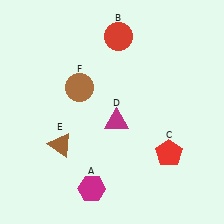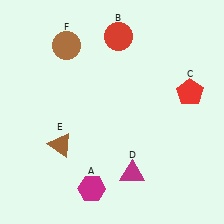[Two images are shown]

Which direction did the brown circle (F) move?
The brown circle (F) moved up.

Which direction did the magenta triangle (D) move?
The magenta triangle (D) moved down.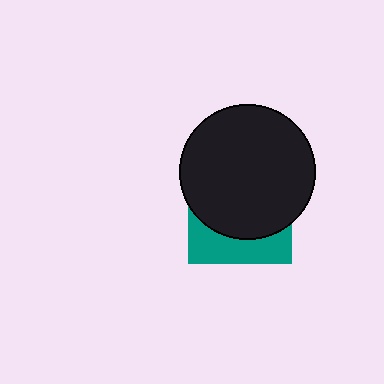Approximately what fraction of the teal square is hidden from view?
Roughly 70% of the teal square is hidden behind the black circle.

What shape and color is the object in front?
The object in front is a black circle.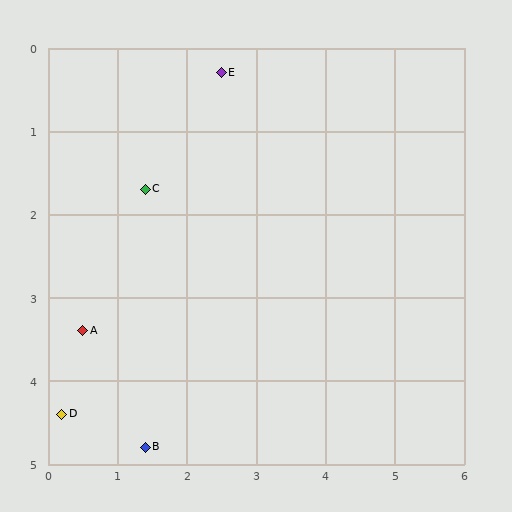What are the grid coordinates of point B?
Point B is at approximately (1.4, 4.8).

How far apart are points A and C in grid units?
Points A and C are about 1.9 grid units apart.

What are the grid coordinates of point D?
Point D is at approximately (0.2, 4.4).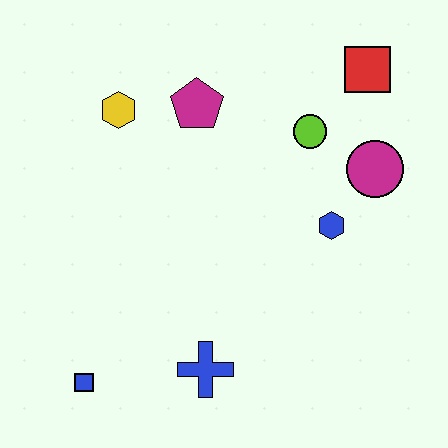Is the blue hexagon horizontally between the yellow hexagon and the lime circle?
No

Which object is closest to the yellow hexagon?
The magenta pentagon is closest to the yellow hexagon.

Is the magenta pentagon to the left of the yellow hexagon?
No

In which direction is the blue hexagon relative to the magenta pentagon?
The blue hexagon is to the right of the magenta pentagon.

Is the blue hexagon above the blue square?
Yes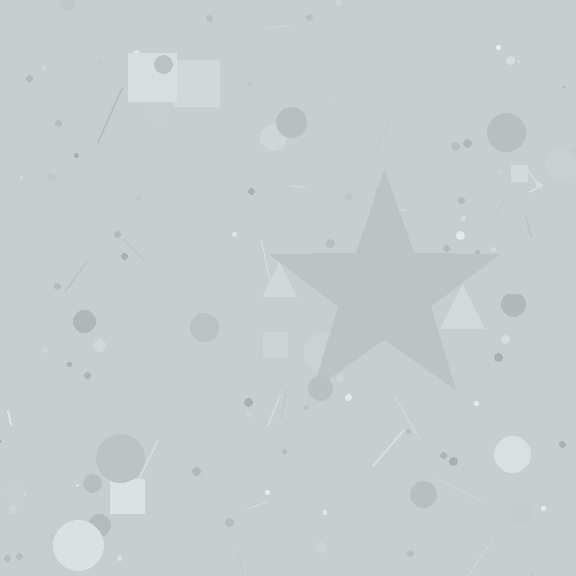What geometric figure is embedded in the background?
A star is embedded in the background.